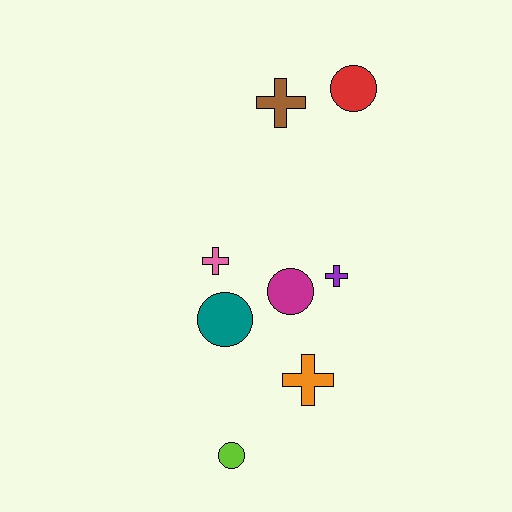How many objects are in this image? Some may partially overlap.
There are 8 objects.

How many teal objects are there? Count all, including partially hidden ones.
There is 1 teal object.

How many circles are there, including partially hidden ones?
There are 4 circles.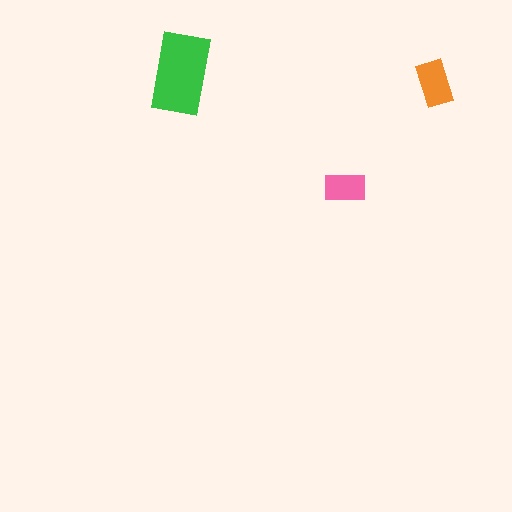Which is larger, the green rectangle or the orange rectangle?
The green one.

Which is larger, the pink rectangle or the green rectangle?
The green one.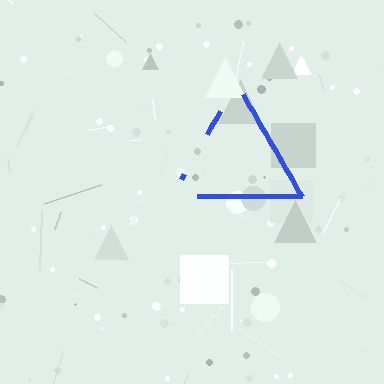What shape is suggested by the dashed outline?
The dashed outline suggests a triangle.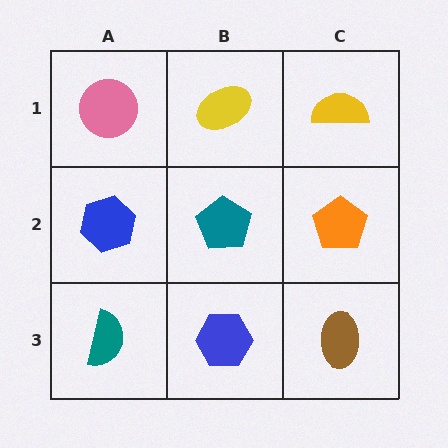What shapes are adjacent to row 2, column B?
A yellow ellipse (row 1, column B), a blue hexagon (row 3, column B), a blue hexagon (row 2, column A), an orange pentagon (row 2, column C).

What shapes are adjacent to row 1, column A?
A blue hexagon (row 2, column A), a yellow ellipse (row 1, column B).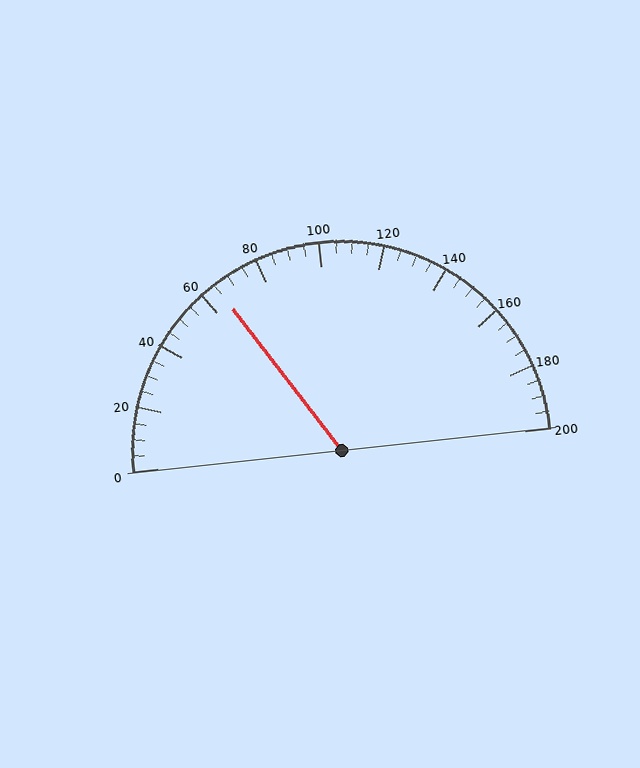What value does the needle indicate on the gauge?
The needle indicates approximately 65.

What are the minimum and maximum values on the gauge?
The gauge ranges from 0 to 200.